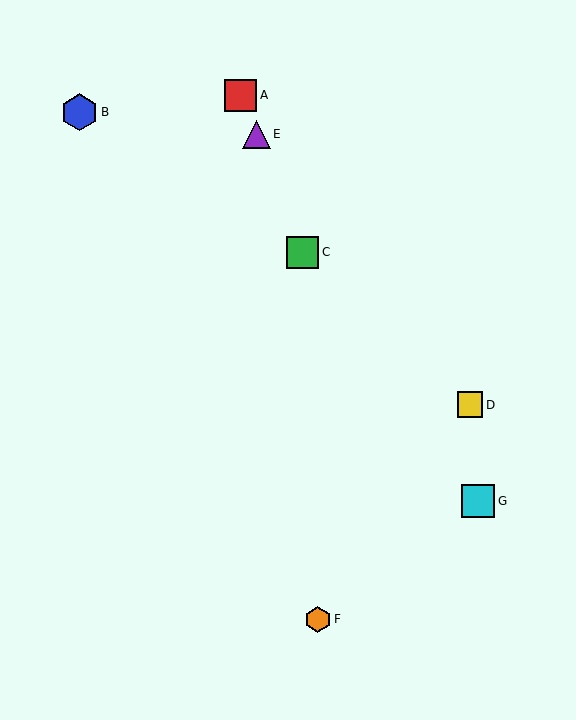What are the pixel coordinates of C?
Object C is at (303, 252).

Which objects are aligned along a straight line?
Objects A, C, E are aligned along a straight line.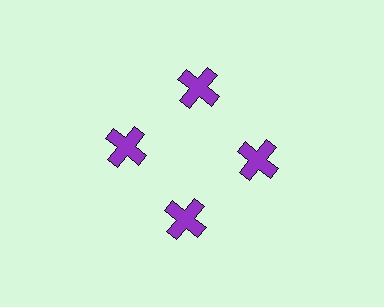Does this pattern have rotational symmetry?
Yes, this pattern has 4-fold rotational symmetry. It looks the same after rotating 90 degrees around the center.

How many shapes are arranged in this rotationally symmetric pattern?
There are 4 shapes, arranged in 4 groups of 1.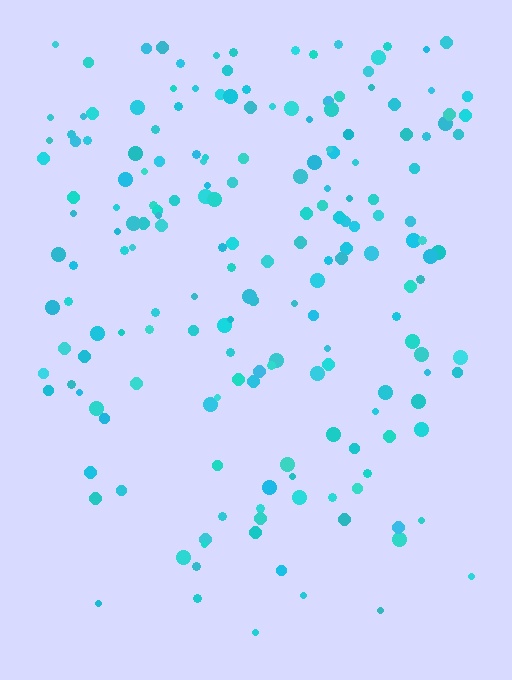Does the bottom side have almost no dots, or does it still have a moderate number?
Still a moderate number, just noticeably fewer than the top.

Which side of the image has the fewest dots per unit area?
The bottom.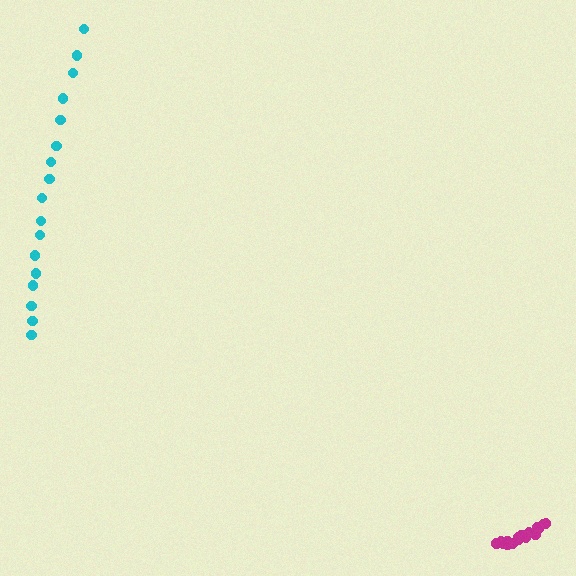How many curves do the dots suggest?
There are 2 distinct paths.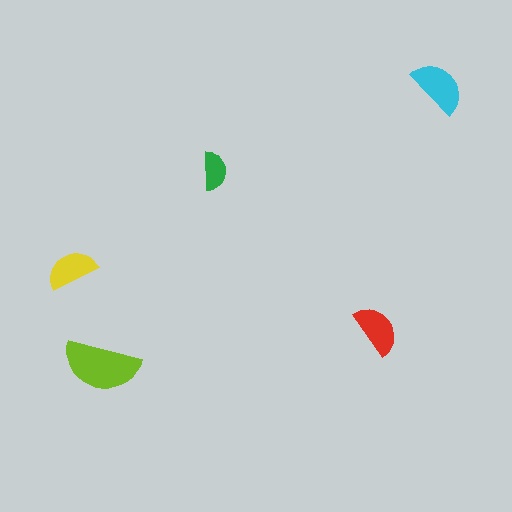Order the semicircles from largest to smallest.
the lime one, the cyan one, the red one, the yellow one, the green one.